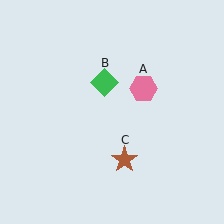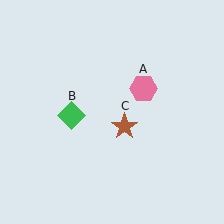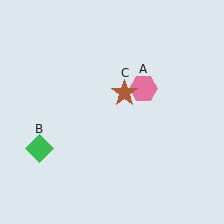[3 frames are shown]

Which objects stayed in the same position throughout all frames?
Pink hexagon (object A) remained stationary.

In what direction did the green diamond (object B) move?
The green diamond (object B) moved down and to the left.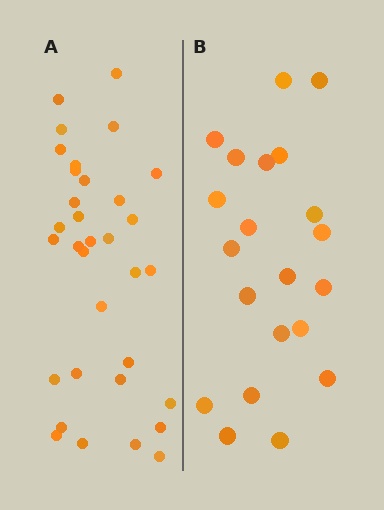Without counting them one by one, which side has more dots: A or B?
Region A (the left region) has more dots.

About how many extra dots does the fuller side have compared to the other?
Region A has roughly 12 or so more dots than region B.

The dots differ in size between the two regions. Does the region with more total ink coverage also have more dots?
No. Region B has more total ink coverage because its dots are larger, but region A actually contains more individual dots. Total area can be misleading — the number of items is what matters here.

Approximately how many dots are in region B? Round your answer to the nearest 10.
About 20 dots. (The exact count is 21, which rounds to 20.)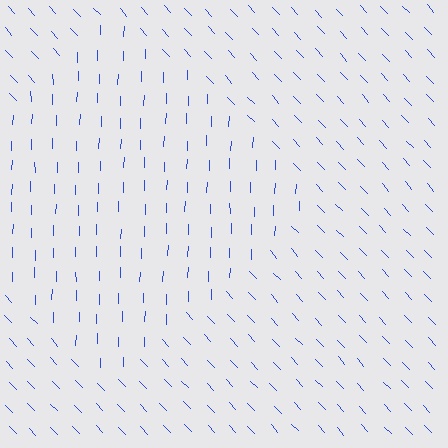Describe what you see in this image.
The image is filled with small blue line segments. A diamond region in the image has lines oriented differently from the surrounding lines, creating a visible texture boundary.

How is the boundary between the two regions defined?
The boundary is defined purely by a change in line orientation (approximately 45 degrees difference). All lines are the same color and thickness.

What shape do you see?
I see a diamond.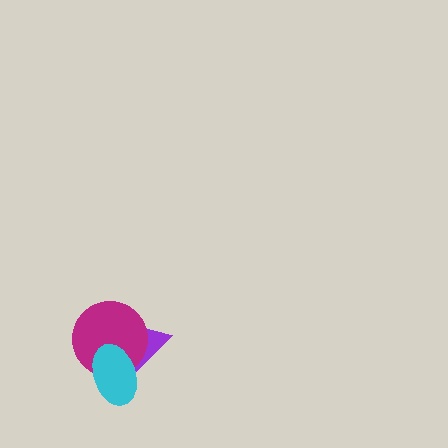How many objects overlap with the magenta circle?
2 objects overlap with the magenta circle.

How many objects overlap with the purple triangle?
2 objects overlap with the purple triangle.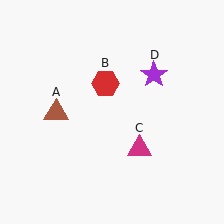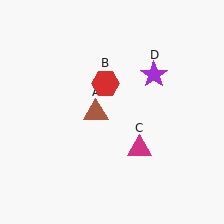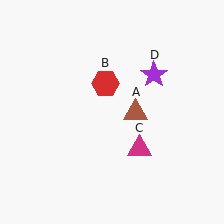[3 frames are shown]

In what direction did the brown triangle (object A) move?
The brown triangle (object A) moved right.